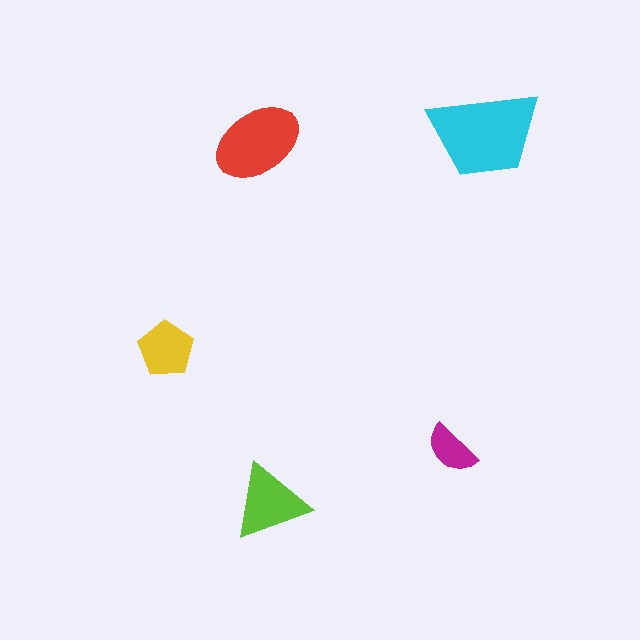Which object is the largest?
The cyan trapezoid.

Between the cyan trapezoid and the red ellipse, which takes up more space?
The cyan trapezoid.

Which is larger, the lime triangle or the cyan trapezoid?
The cyan trapezoid.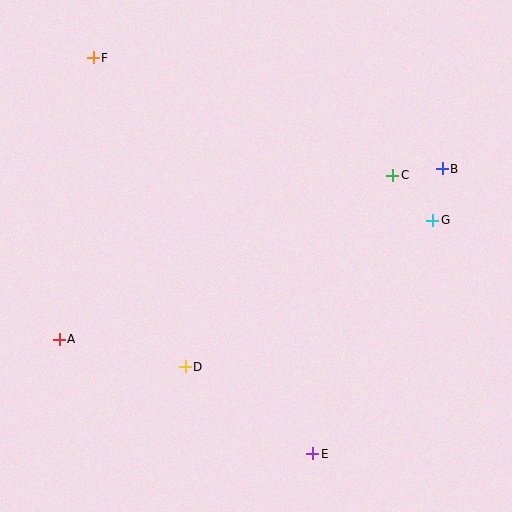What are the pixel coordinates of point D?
Point D is at (185, 367).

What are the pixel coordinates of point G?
Point G is at (433, 220).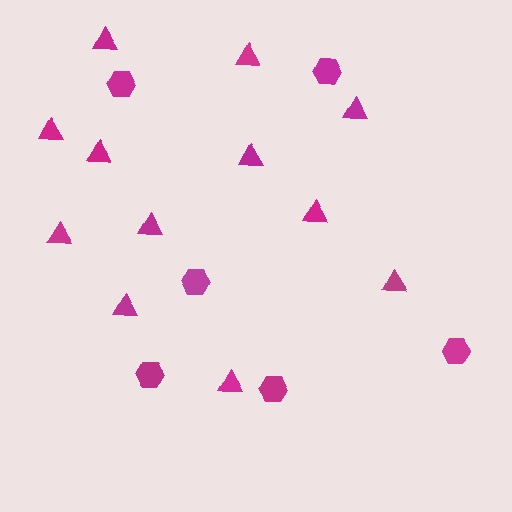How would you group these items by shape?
There are 2 groups: one group of hexagons (6) and one group of triangles (12).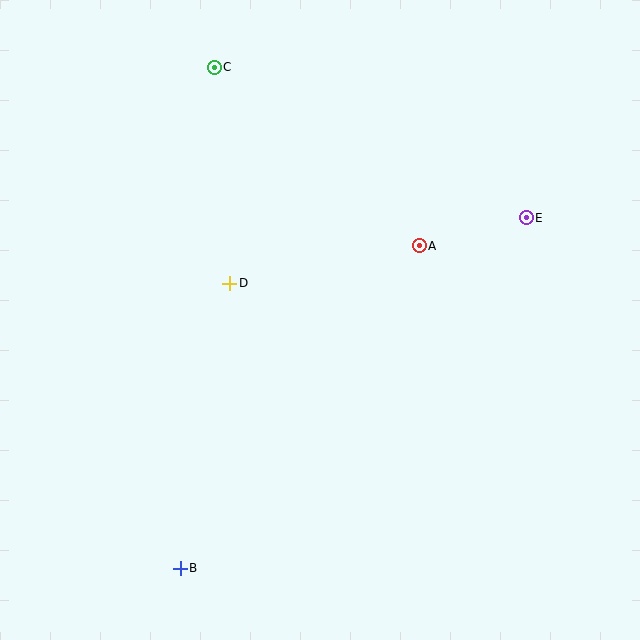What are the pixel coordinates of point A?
Point A is at (419, 246).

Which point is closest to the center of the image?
Point D at (230, 283) is closest to the center.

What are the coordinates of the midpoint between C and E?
The midpoint between C and E is at (370, 142).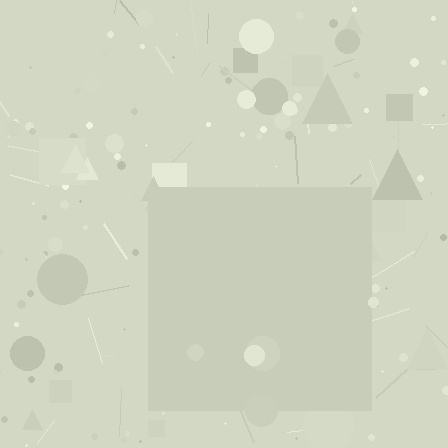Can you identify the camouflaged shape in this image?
The camouflaged shape is a square.